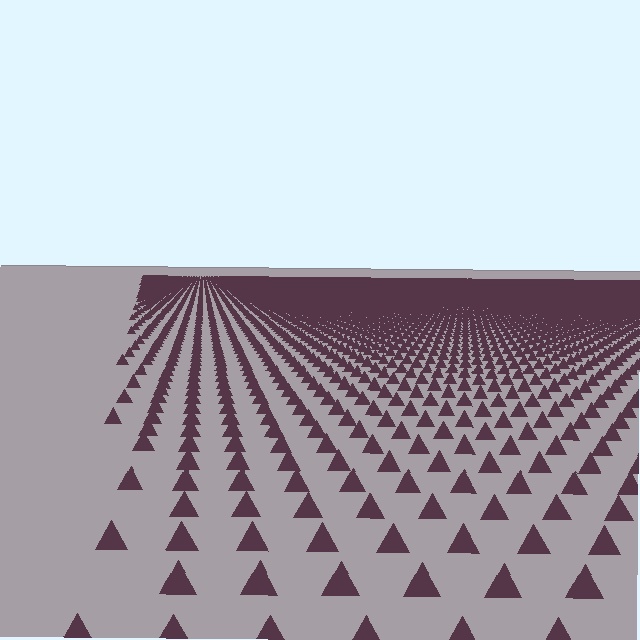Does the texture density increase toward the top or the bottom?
Density increases toward the top.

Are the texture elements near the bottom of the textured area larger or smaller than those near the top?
Larger. Near the bottom, elements are closer to the viewer and appear at a bigger on-screen size.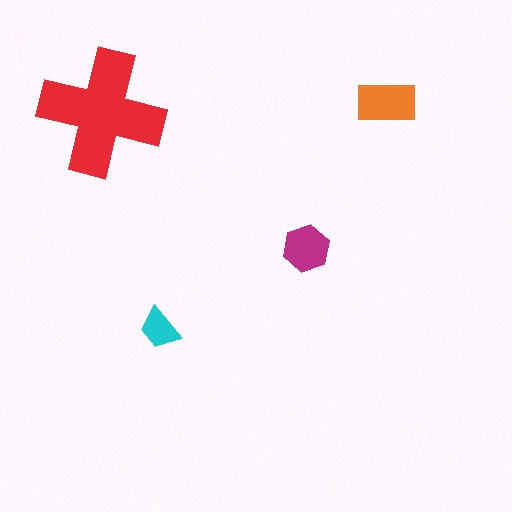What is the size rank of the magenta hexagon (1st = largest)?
3rd.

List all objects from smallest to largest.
The cyan trapezoid, the magenta hexagon, the orange rectangle, the red cross.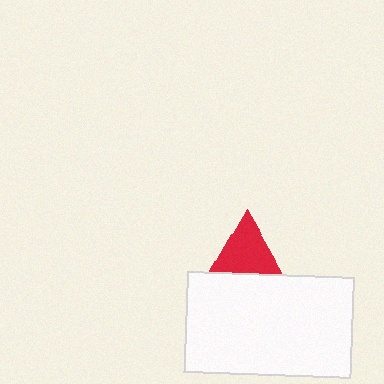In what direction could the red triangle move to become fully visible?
The red triangle could move up. That would shift it out from behind the white rectangle entirely.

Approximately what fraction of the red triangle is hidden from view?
Roughly 42% of the red triangle is hidden behind the white rectangle.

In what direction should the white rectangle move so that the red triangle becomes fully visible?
The white rectangle should move down. That is the shortest direction to clear the overlap and leave the red triangle fully visible.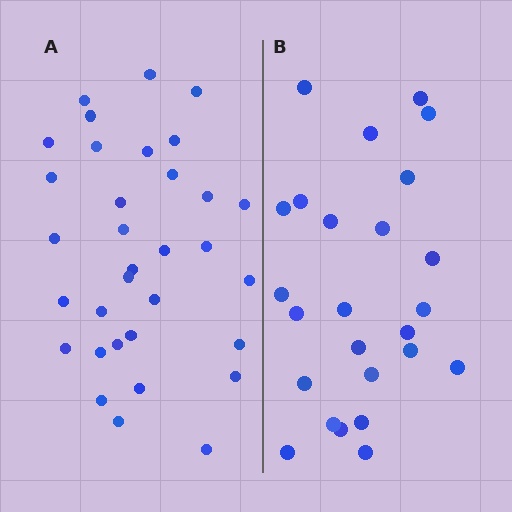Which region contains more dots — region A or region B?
Region A (the left region) has more dots.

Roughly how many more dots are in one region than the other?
Region A has roughly 8 or so more dots than region B.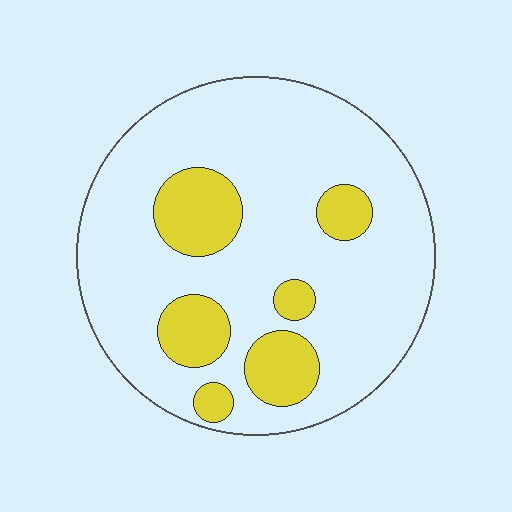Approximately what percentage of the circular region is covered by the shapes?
Approximately 20%.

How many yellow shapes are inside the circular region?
6.